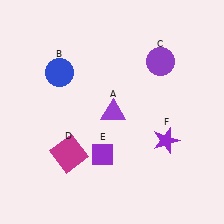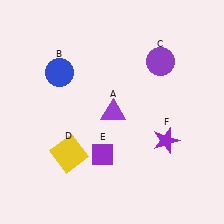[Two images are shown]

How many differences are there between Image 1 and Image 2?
There is 1 difference between the two images.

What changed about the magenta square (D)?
In Image 1, D is magenta. In Image 2, it changed to yellow.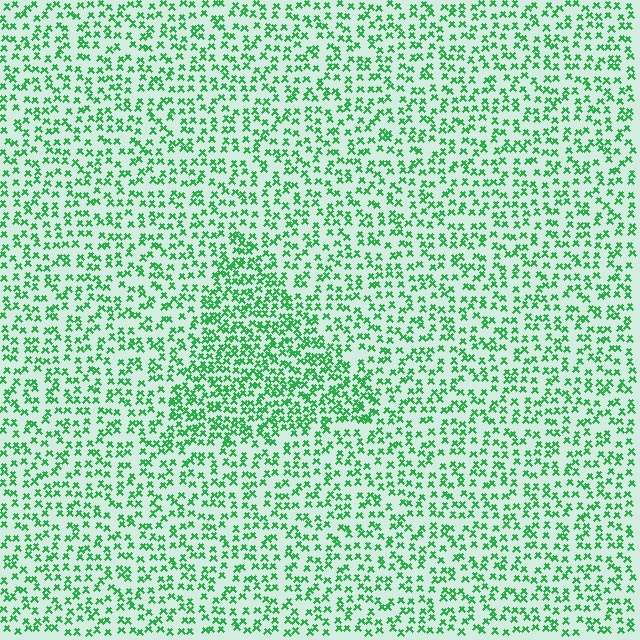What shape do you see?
I see a triangle.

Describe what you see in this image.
The image contains small green elements arranged at two different densities. A triangle-shaped region is visible where the elements are more densely packed than the surrounding area.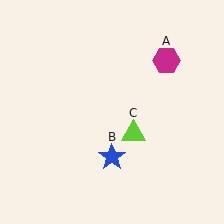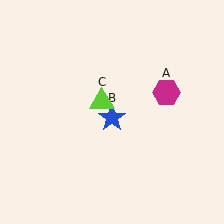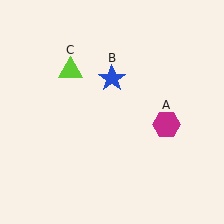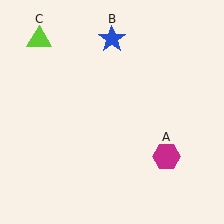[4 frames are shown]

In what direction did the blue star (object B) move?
The blue star (object B) moved up.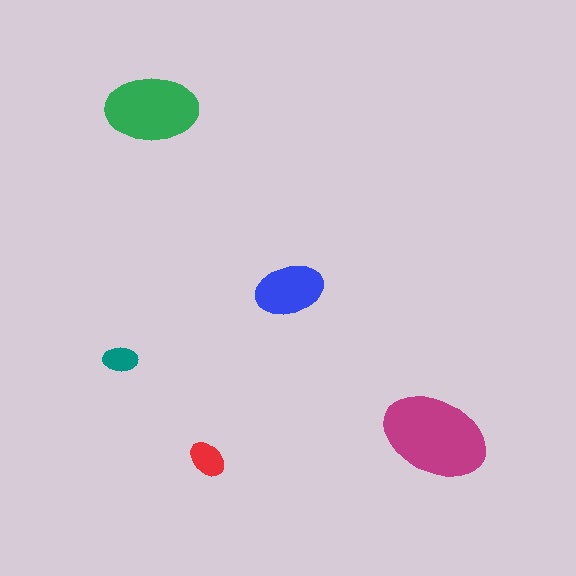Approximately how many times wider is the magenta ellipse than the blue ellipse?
About 1.5 times wider.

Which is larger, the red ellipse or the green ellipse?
The green one.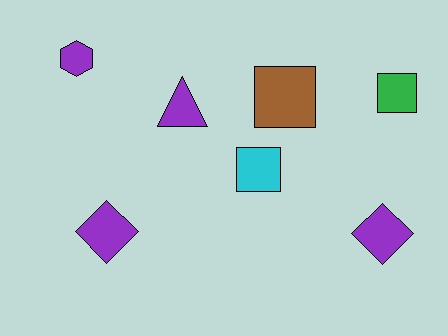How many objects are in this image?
There are 7 objects.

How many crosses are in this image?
There are no crosses.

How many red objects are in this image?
There are no red objects.